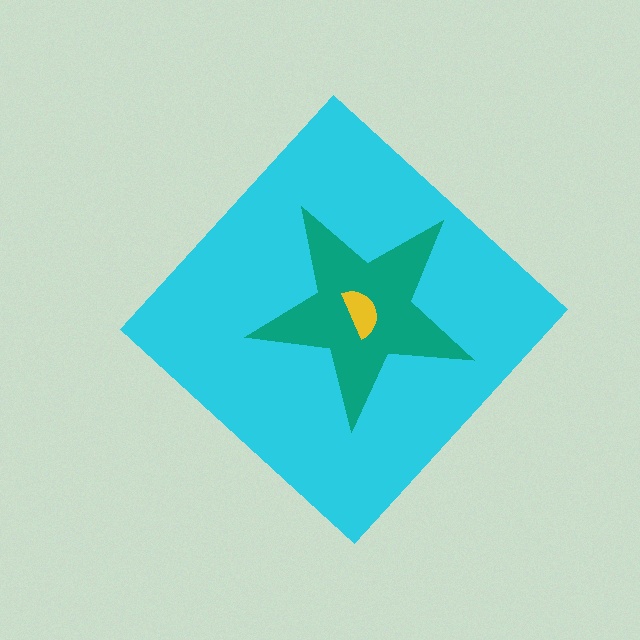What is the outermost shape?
The cyan diamond.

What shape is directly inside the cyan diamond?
The teal star.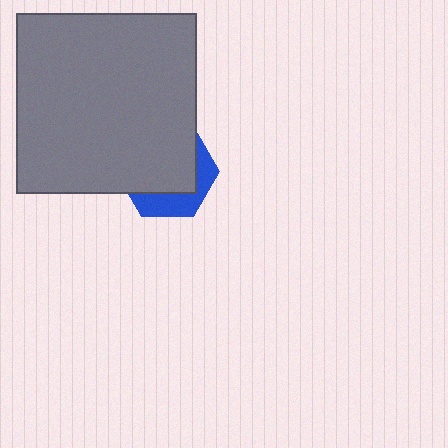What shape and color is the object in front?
The object in front is a gray square.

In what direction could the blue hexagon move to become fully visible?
The blue hexagon could move toward the lower-right. That would shift it out from behind the gray square entirely.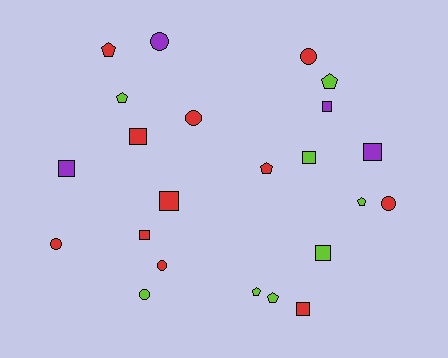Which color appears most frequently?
Red, with 11 objects.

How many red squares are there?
There are 4 red squares.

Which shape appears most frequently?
Square, with 9 objects.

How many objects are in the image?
There are 23 objects.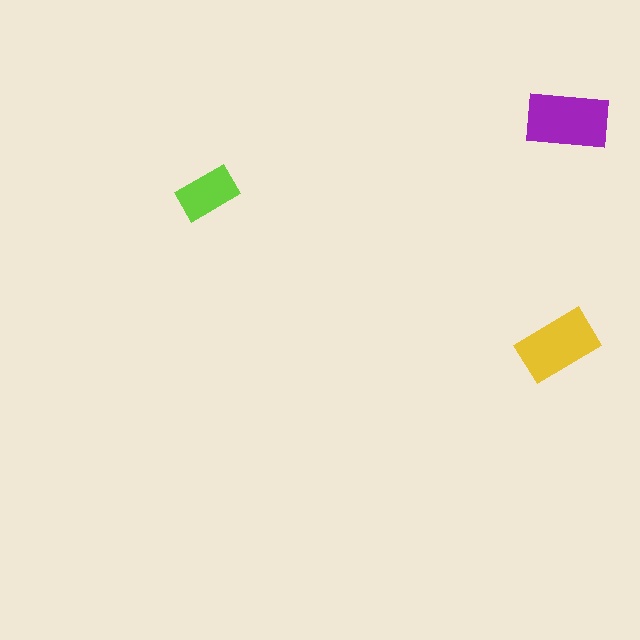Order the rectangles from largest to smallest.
the purple one, the yellow one, the lime one.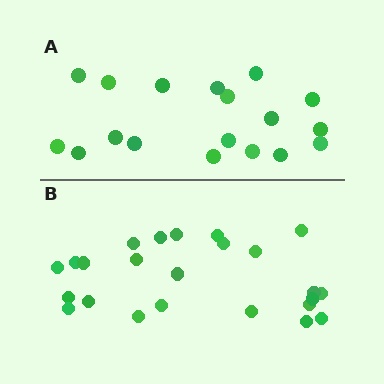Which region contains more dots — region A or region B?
Region B (the bottom region) has more dots.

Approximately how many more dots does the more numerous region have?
Region B has about 6 more dots than region A.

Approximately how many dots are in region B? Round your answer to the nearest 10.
About 20 dots. (The exact count is 24, which rounds to 20.)